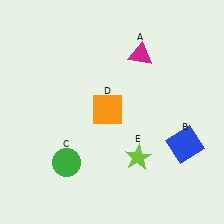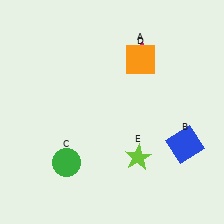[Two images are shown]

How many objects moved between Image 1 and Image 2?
1 object moved between the two images.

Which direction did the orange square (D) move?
The orange square (D) moved up.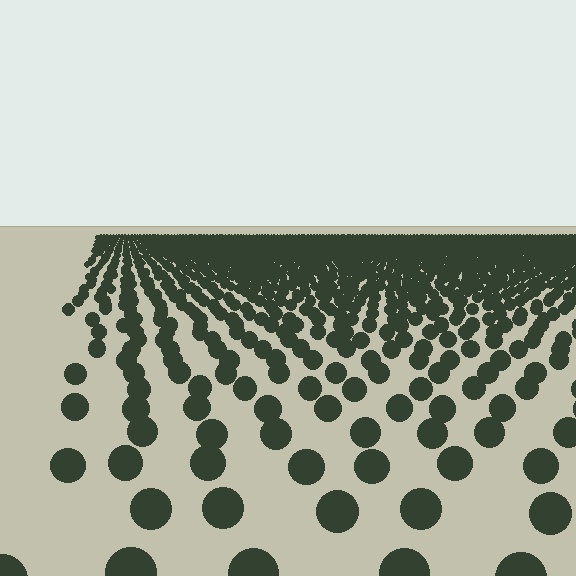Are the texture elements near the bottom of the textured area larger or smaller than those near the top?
Larger. Near the bottom, elements are closer to the viewer and appear at a bigger on-screen size.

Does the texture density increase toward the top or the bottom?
Density increases toward the top.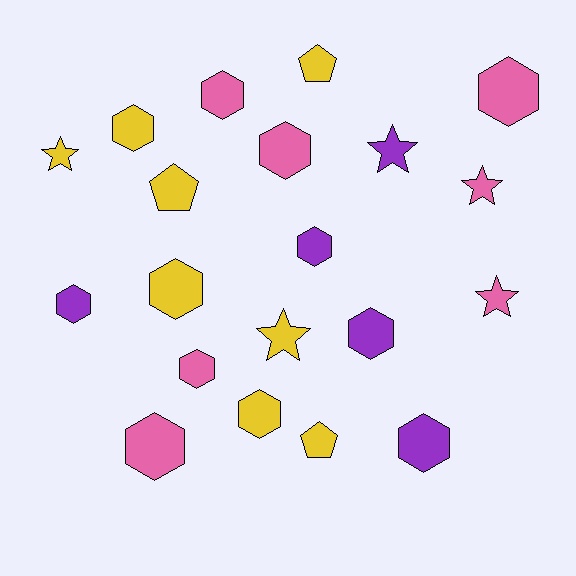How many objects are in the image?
There are 20 objects.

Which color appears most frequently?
Yellow, with 8 objects.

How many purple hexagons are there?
There are 4 purple hexagons.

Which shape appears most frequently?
Hexagon, with 12 objects.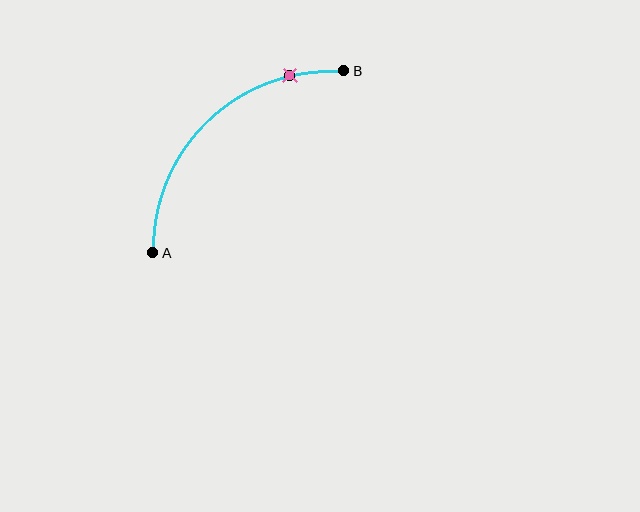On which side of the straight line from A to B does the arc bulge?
The arc bulges above and to the left of the straight line connecting A and B.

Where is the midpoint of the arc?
The arc midpoint is the point on the curve farthest from the straight line joining A and B. It sits above and to the left of that line.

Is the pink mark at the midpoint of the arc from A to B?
No. The pink mark lies on the arc but is closer to endpoint B. The arc midpoint would be at the point on the curve equidistant along the arc from both A and B.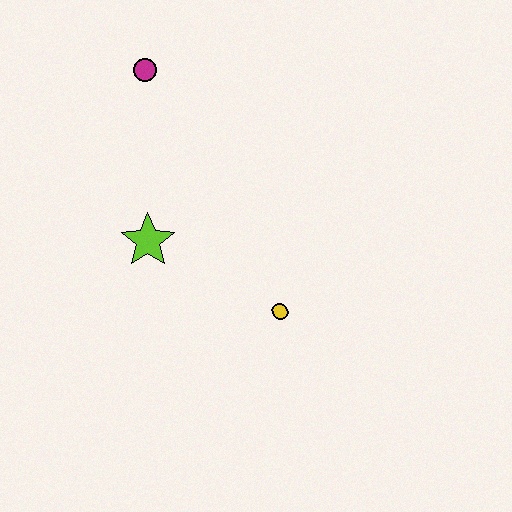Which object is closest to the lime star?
The yellow circle is closest to the lime star.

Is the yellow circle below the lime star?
Yes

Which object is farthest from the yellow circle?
The magenta circle is farthest from the yellow circle.